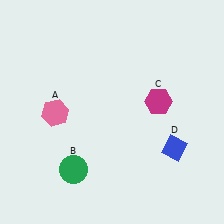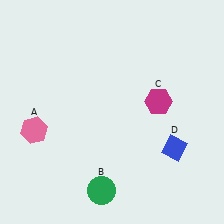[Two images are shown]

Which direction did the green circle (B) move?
The green circle (B) moved right.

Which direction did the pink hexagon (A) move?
The pink hexagon (A) moved left.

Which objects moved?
The objects that moved are: the pink hexagon (A), the green circle (B).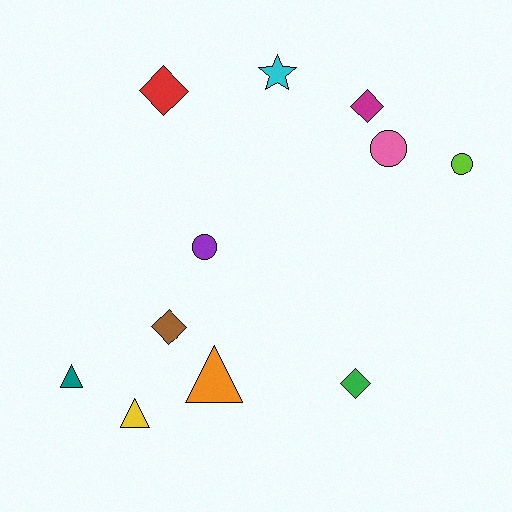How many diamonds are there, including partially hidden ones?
There are 4 diamonds.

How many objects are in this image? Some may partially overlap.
There are 11 objects.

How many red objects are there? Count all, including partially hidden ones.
There is 1 red object.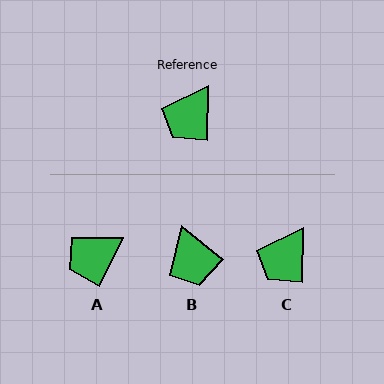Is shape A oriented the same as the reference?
No, it is off by about 25 degrees.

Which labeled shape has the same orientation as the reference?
C.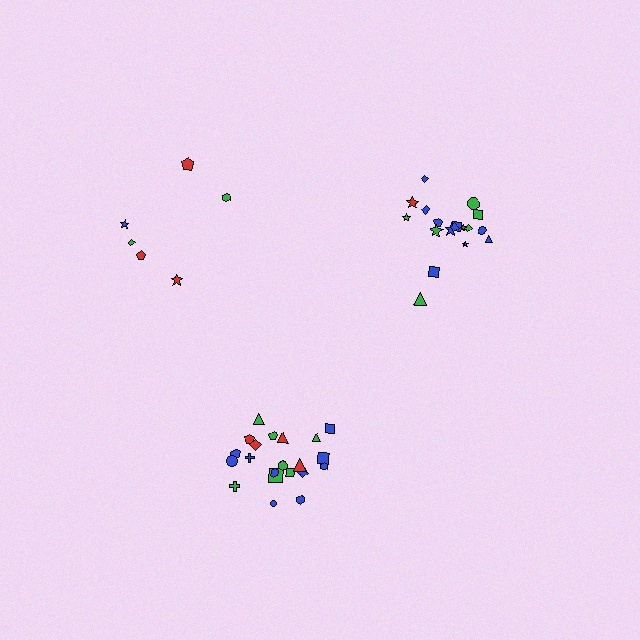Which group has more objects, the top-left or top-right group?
The top-right group.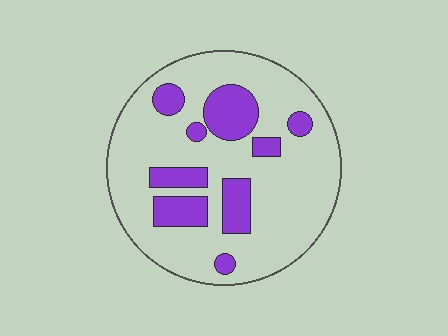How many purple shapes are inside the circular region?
9.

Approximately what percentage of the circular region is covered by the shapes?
Approximately 20%.